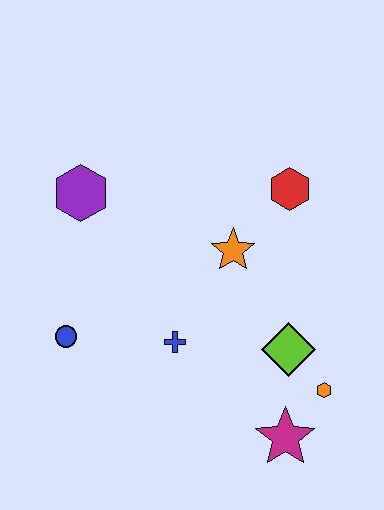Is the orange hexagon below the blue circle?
Yes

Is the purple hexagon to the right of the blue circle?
Yes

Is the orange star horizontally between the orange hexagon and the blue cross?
Yes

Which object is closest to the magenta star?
The orange hexagon is closest to the magenta star.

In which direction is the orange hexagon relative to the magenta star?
The orange hexagon is above the magenta star.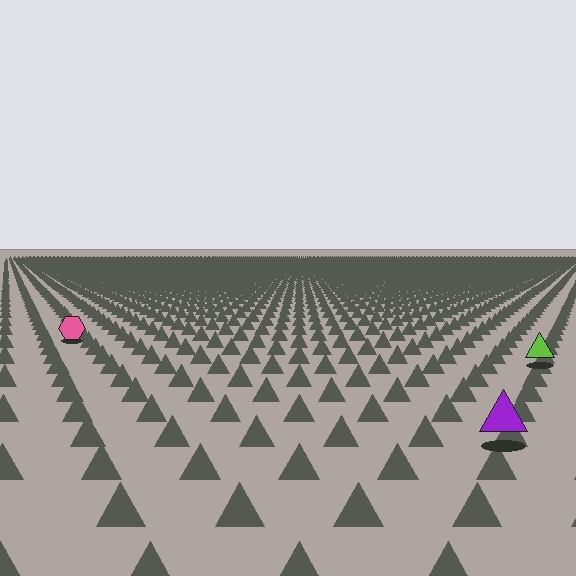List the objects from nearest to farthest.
From nearest to farthest: the purple triangle, the lime triangle, the pink hexagon.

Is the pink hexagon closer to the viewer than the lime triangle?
No. The lime triangle is closer — you can tell from the texture gradient: the ground texture is coarser near it.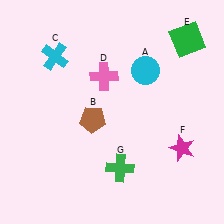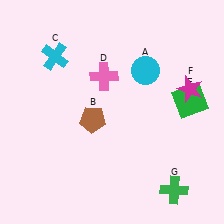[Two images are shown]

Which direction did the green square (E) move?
The green square (E) moved down.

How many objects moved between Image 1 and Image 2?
3 objects moved between the two images.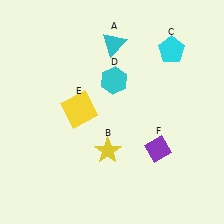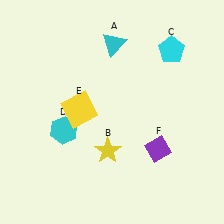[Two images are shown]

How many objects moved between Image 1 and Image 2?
1 object moved between the two images.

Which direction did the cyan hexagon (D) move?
The cyan hexagon (D) moved left.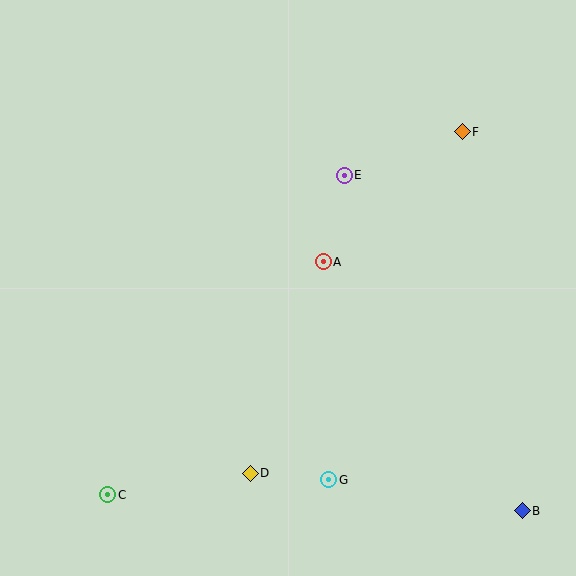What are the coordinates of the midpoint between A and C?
The midpoint between A and C is at (215, 378).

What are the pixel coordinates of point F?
Point F is at (462, 132).